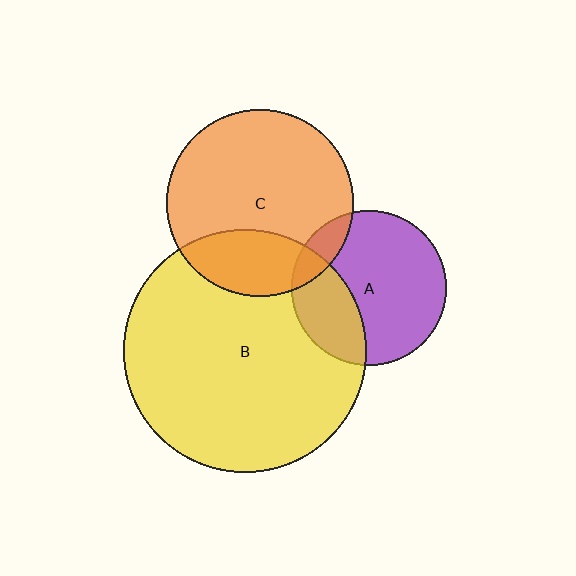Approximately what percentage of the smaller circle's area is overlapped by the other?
Approximately 25%.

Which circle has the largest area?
Circle B (yellow).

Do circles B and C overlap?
Yes.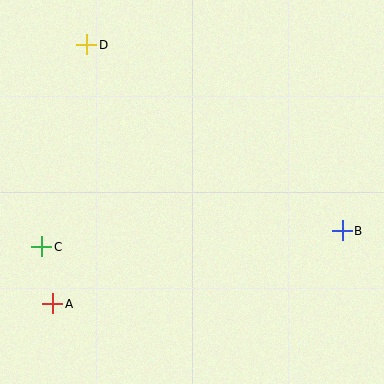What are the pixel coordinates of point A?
Point A is at (53, 304).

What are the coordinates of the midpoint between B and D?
The midpoint between B and D is at (215, 138).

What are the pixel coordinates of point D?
Point D is at (87, 45).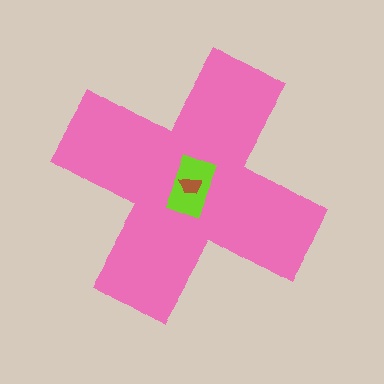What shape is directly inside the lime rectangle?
The brown trapezoid.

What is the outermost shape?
The pink cross.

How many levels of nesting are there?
3.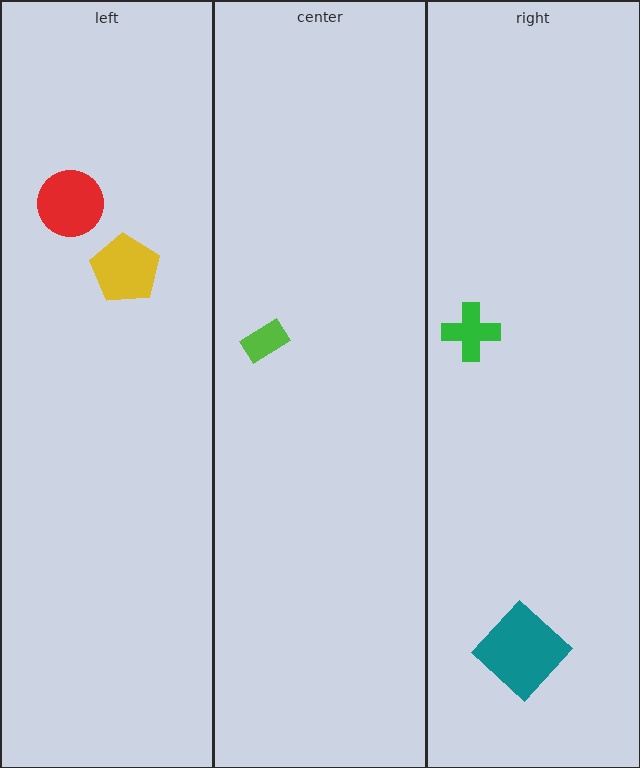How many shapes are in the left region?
2.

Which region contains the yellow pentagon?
The left region.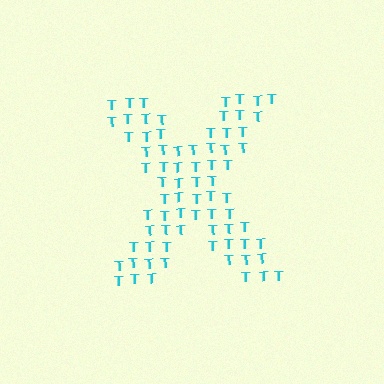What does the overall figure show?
The overall figure shows the letter X.